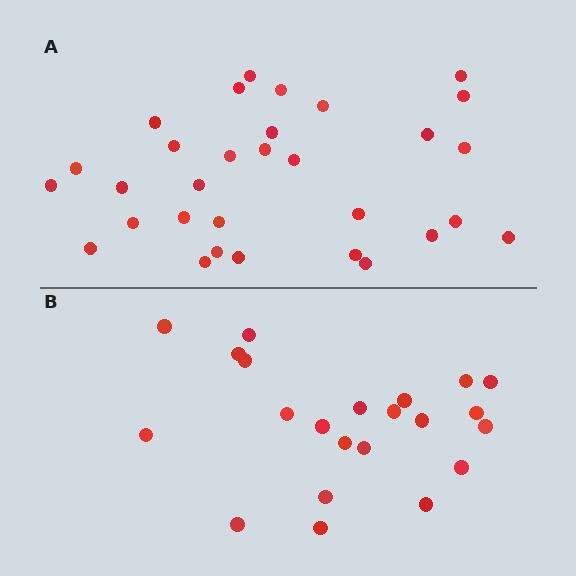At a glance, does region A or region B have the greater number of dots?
Region A (the top region) has more dots.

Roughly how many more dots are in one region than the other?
Region A has roughly 8 or so more dots than region B.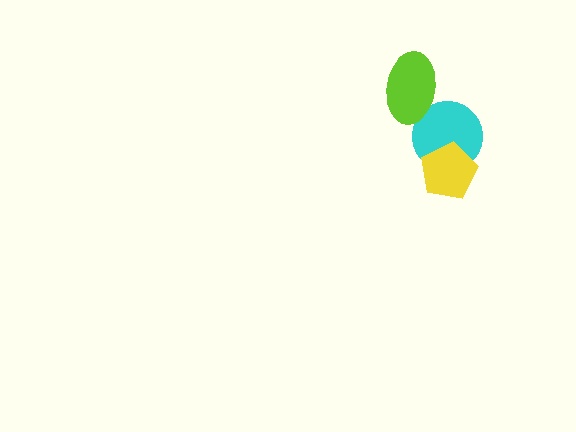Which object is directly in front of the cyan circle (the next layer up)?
The lime ellipse is directly in front of the cyan circle.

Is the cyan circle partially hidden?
Yes, it is partially covered by another shape.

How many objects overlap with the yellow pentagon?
1 object overlaps with the yellow pentagon.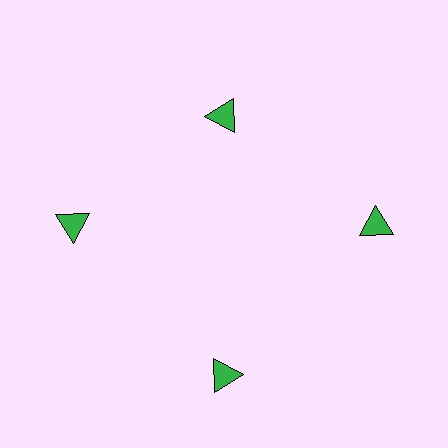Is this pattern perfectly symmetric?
No. The 4 green triangles are arranged in a ring, but one element near the 12 o'clock position is pulled inward toward the center, breaking the 4-fold rotational symmetry.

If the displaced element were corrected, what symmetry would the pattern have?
It would have 4-fold rotational symmetry — the pattern would map onto itself every 90 degrees.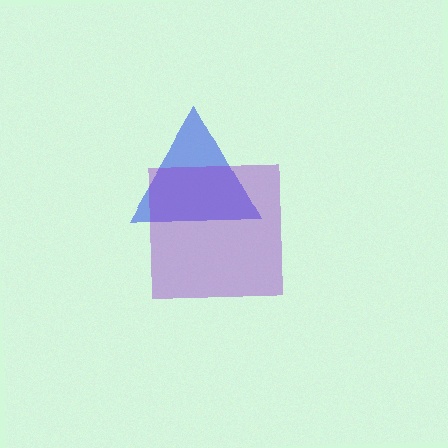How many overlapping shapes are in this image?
There are 2 overlapping shapes in the image.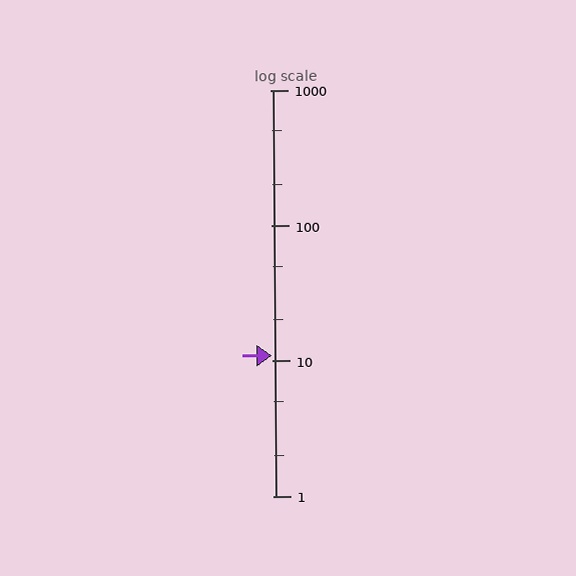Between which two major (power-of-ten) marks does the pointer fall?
The pointer is between 10 and 100.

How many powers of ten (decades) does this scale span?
The scale spans 3 decades, from 1 to 1000.